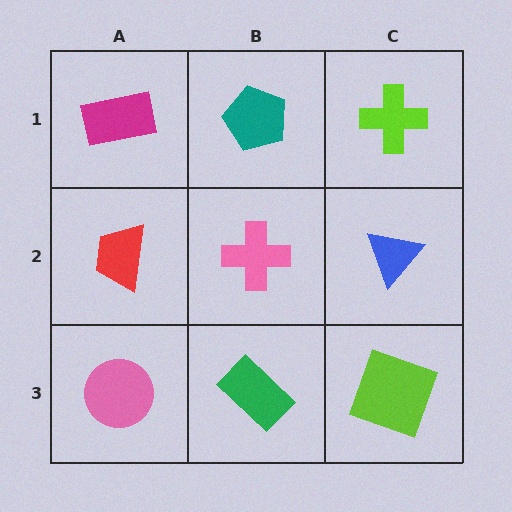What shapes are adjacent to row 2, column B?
A teal pentagon (row 1, column B), a green rectangle (row 3, column B), a red trapezoid (row 2, column A), a blue triangle (row 2, column C).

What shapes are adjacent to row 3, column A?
A red trapezoid (row 2, column A), a green rectangle (row 3, column B).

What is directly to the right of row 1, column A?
A teal pentagon.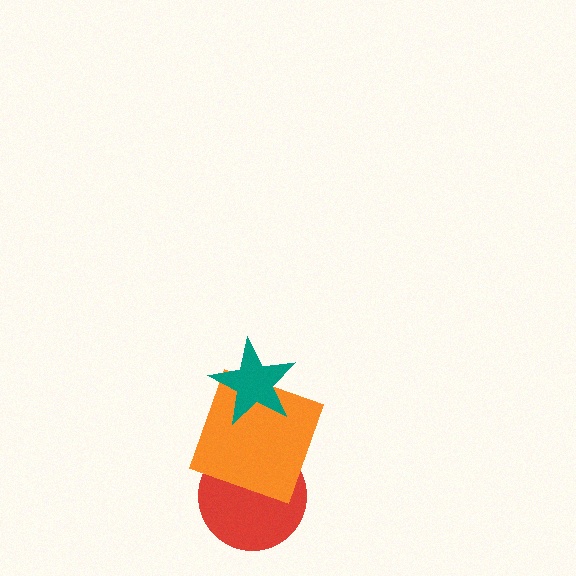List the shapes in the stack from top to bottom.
From top to bottom: the teal star, the orange square, the red circle.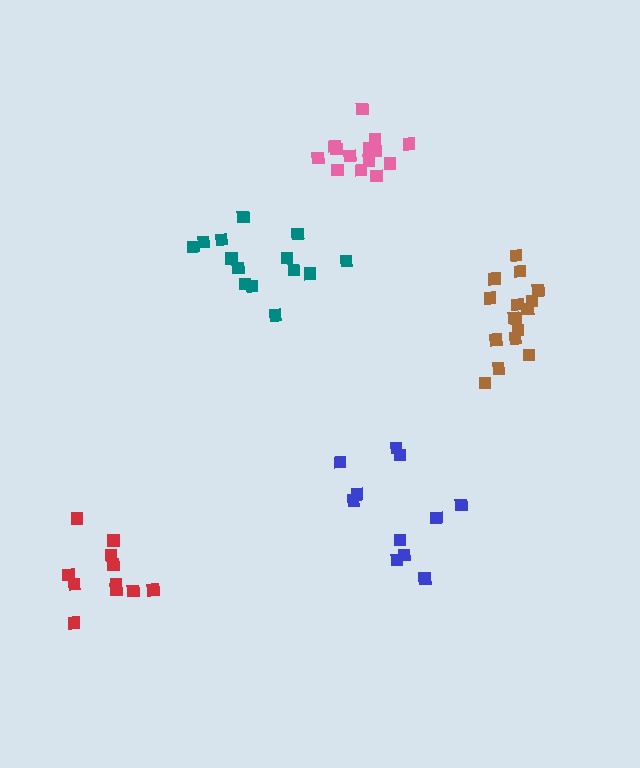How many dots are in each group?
Group 1: 14 dots, Group 2: 11 dots, Group 3: 11 dots, Group 4: 16 dots, Group 5: 14 dots (66 total).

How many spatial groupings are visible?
There are 5 spatial groupings.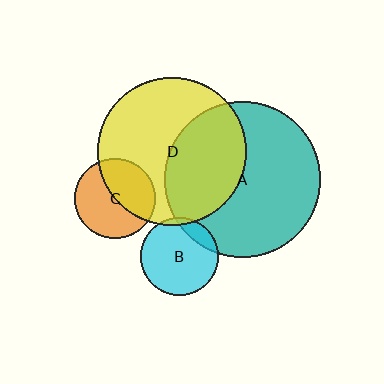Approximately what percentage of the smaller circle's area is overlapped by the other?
Approximately 40%.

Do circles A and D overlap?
Yes.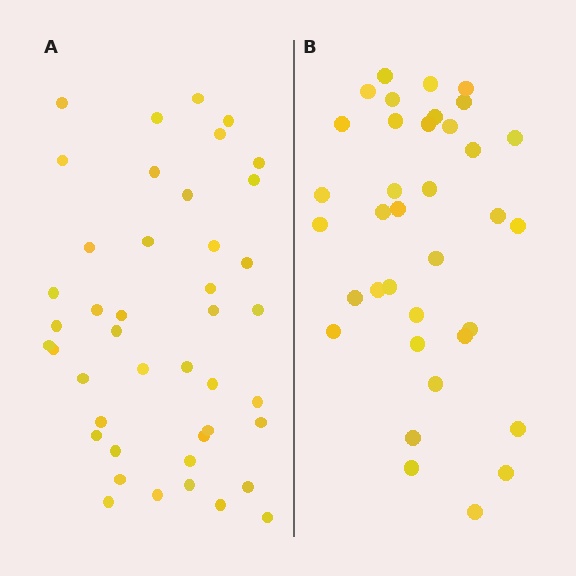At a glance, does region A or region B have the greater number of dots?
Region A (the left region) has more dots.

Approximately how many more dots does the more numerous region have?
Region A has roughly 8 or so more dots than region B.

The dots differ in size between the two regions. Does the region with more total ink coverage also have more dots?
No. Region B has more total ink coverage because its dots are larger, but region A actually contains more individual dots. Total area can be misleading — the number of items is what matters here.